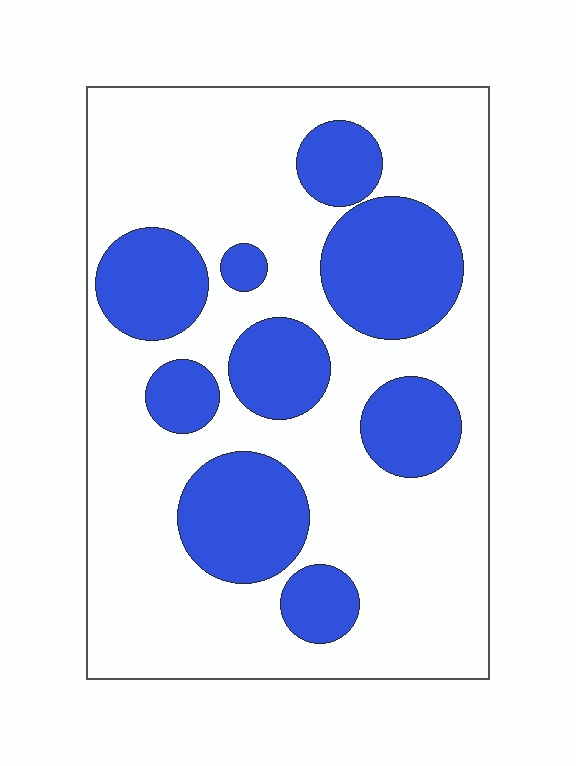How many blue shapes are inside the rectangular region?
9.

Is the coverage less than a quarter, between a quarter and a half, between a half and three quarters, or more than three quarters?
Between a quarter and a half.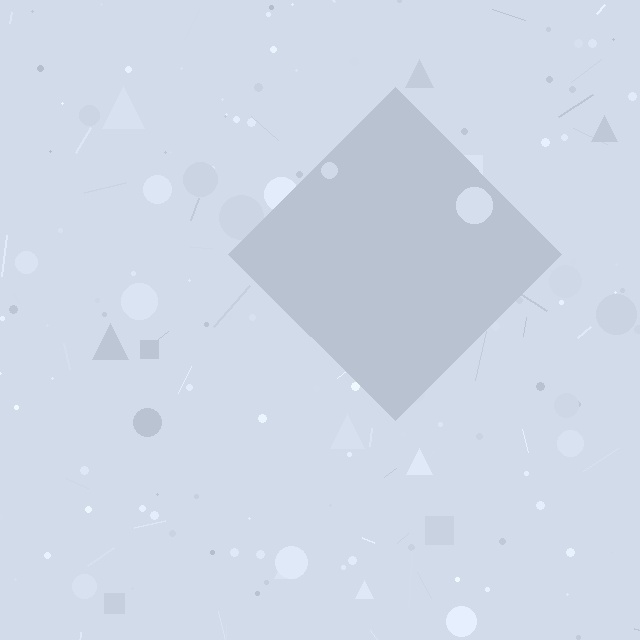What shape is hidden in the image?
A diamond is hidden in the image.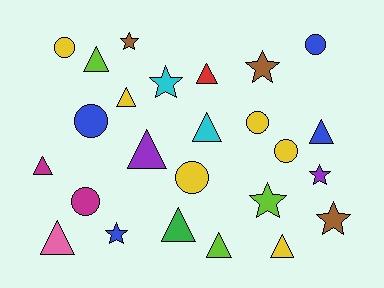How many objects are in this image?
There are 25 objects.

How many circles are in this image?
There are 7 circles.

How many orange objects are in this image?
There are no orange objects.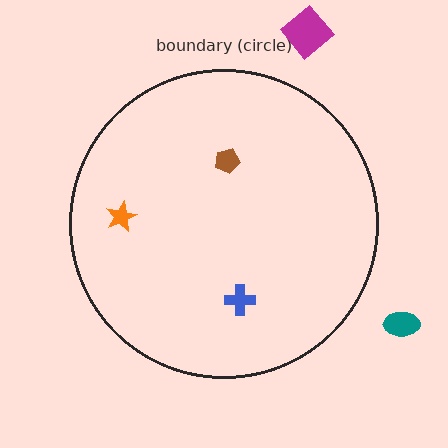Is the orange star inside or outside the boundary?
Inside.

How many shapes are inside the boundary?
3 inside, 2 outside.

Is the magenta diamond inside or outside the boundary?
Outside.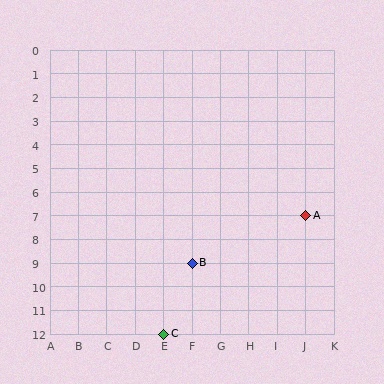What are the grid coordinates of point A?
Point A is at grid coordinates (J, 7).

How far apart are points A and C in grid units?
Points A and C are 5 columns and 5 rows apart (about 7.1 grid units diagonally).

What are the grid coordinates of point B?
Point B is at grid coordinates (F, 9).